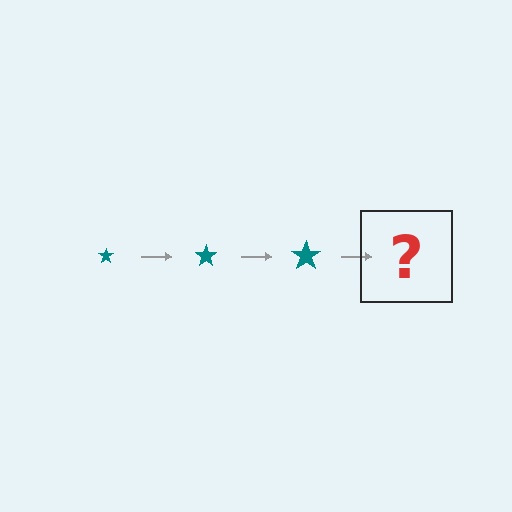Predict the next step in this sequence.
The next step is a teal star, larger than the previous one.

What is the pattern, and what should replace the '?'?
The pattern is that the star gets progressively larger each step. The '?' should be a teal star, larger than the previous one.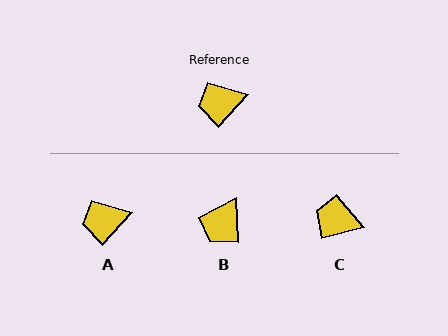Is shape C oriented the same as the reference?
No, it is off by about 32 degrees.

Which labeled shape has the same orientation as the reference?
A.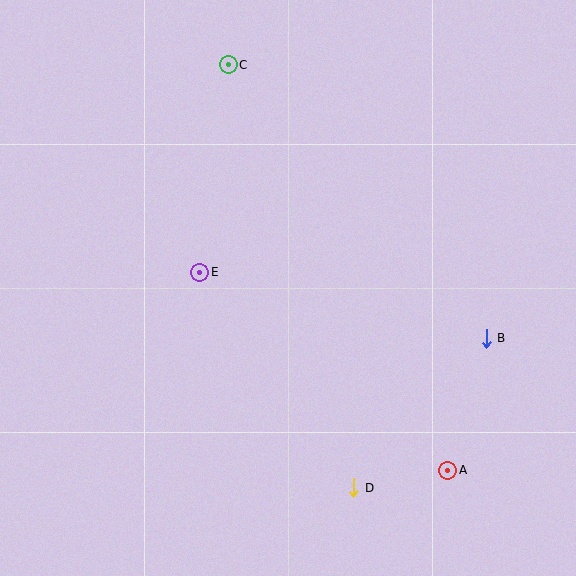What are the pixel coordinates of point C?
Point C is at (228, 65).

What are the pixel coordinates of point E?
Point E is at (200, 272).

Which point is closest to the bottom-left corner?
Point E is closest to the bottom-left corner.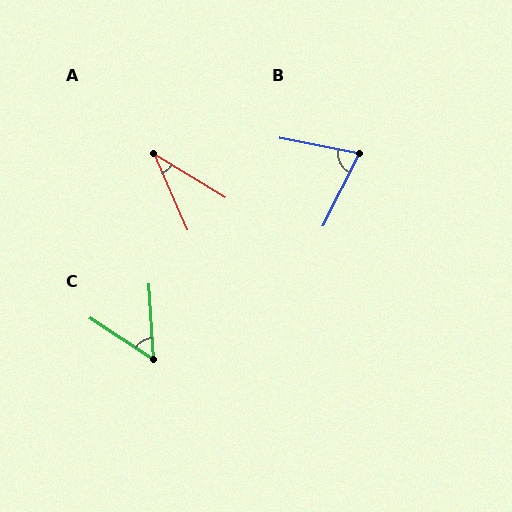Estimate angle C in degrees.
Approximately 54 degrees.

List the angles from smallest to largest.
A (35°), C (54°), B (74°).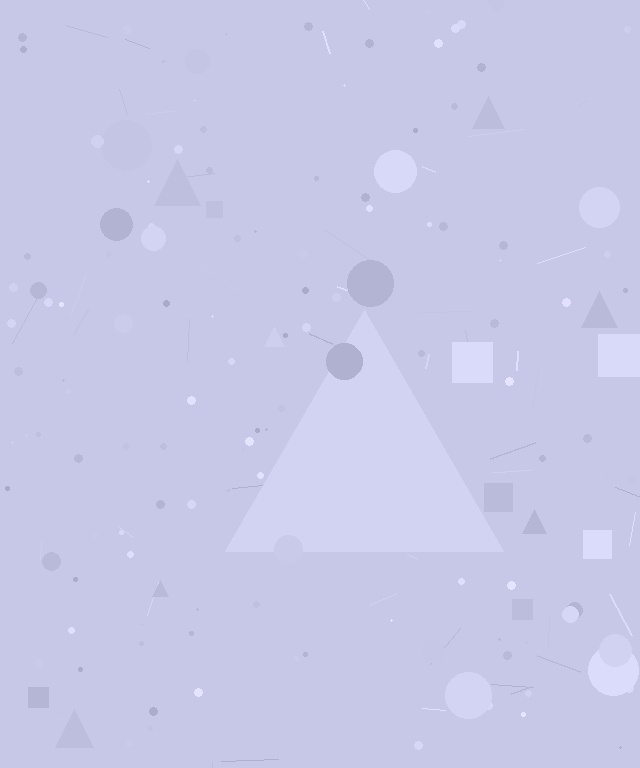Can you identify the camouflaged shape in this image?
The camouflaged shape is a triangle.